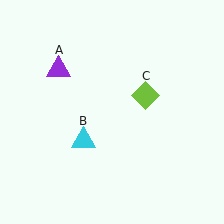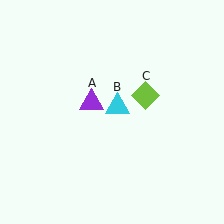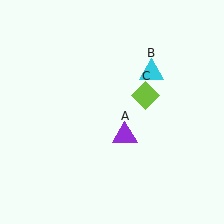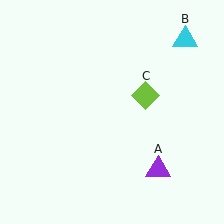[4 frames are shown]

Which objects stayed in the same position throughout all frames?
Lime diamond (object C) remained stationary.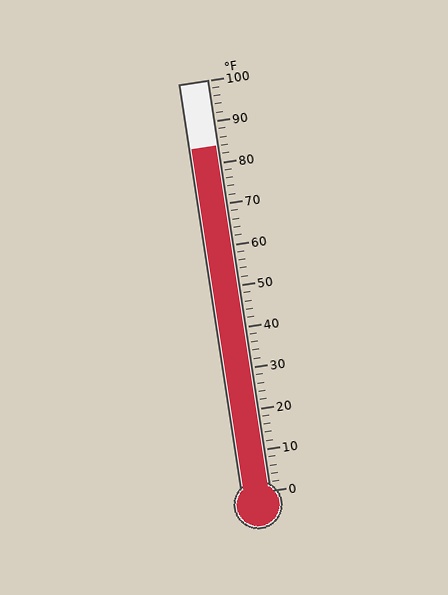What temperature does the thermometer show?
The thermometer shows approximately 84°F.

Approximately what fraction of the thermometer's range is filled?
The thermometer is filled to approximately 85% of its range.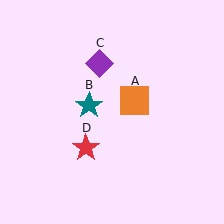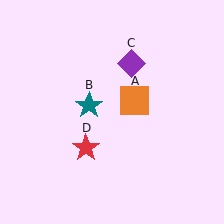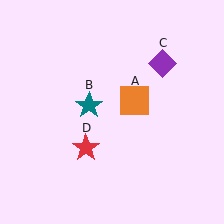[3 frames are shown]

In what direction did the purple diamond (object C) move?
The purple diamond (object C) moved right.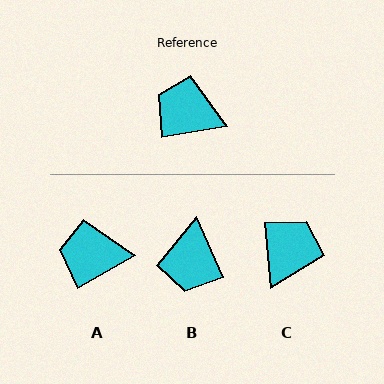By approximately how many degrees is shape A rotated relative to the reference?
Approximately 20 degrees counter-clockwise.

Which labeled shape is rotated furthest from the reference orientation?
B, about 106 degrees away.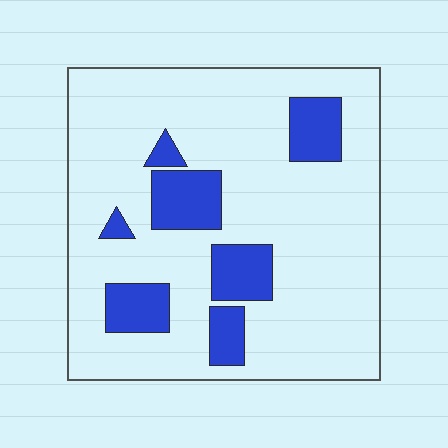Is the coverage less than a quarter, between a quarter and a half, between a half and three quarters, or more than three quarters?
Less than a quarter.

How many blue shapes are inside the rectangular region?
7.